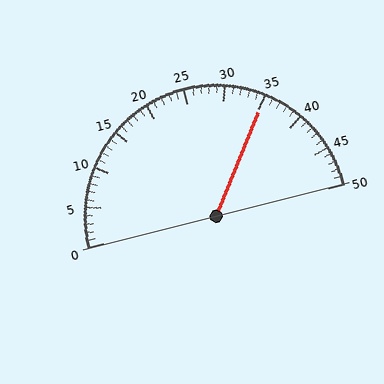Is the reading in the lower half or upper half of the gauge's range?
The reading is in the upper half of the range (0 to 50).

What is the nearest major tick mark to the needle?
The nearest major tick mark is 35.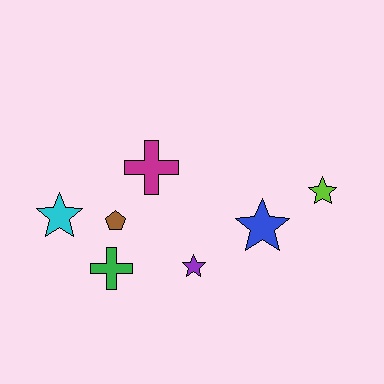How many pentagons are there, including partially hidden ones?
There is 1 pentagon.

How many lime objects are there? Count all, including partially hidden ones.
There is 1 lime object.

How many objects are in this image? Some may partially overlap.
There are 7 objects.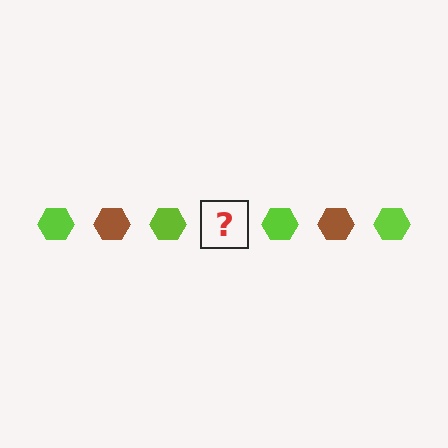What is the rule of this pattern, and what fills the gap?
The rule is that the pattern cycles through lime, brown hexagons. The gap should be filled with a brown hexagon.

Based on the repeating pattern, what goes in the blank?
The blank should be a brown hexagon.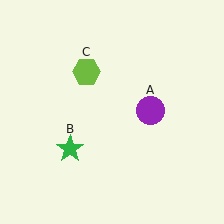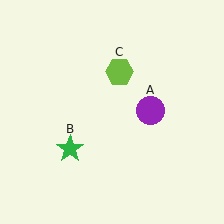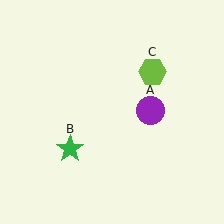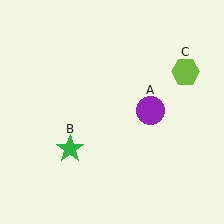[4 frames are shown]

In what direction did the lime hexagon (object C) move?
The lime hexagon (object C) moved right.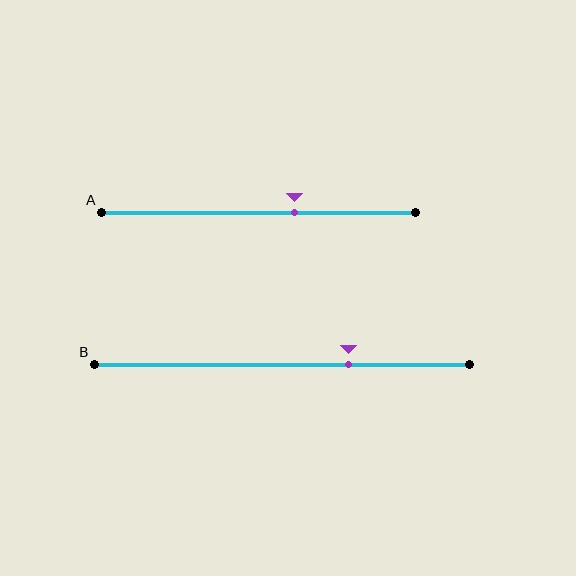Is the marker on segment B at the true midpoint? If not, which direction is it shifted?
No, the marker on segment B is shifted to the right by about 18% of the segment length.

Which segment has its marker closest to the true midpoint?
Segment A has its marker closest to the true midpoint.